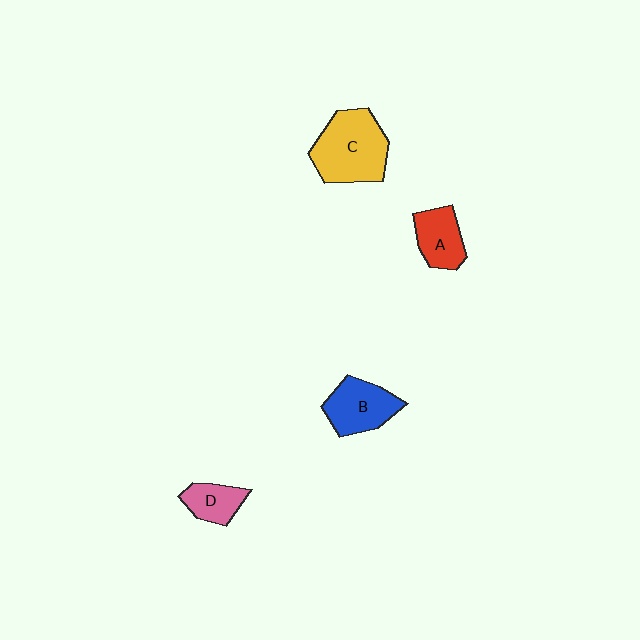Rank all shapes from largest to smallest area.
From largest to smallest: C (yellow), B (blue), A (red), D (pink).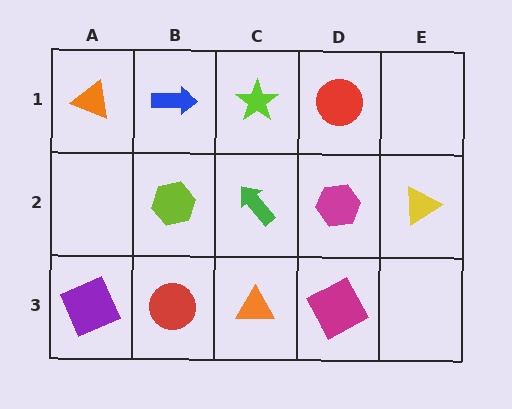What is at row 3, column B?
A red circle.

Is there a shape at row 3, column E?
No, that cell is empty.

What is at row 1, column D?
A red circle.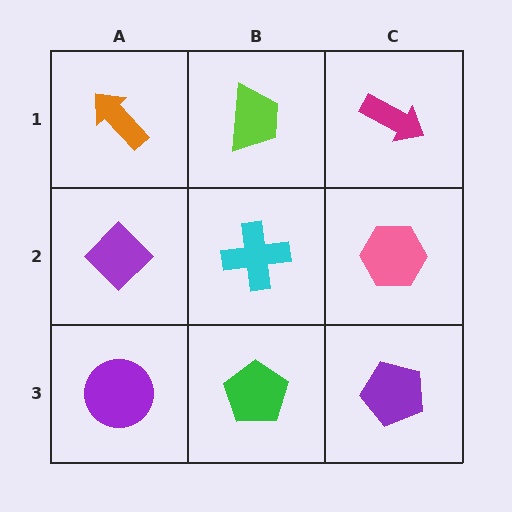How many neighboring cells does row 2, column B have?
4.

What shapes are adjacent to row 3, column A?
A purple diamond (row 2, column A), a green pentagon (row 3, column B).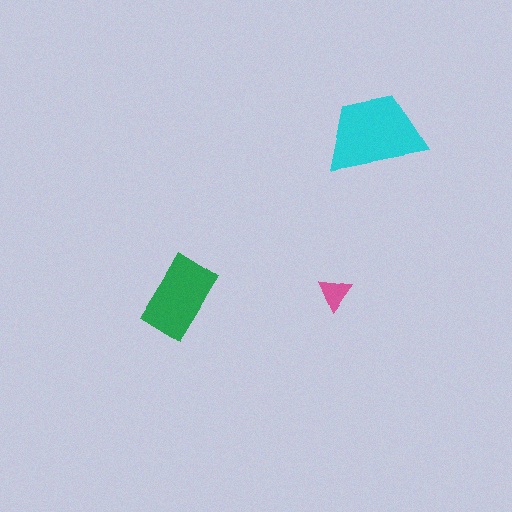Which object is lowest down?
The pink triangle is bottommost.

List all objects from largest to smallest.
The cyan trapezoid, the green rectangle, the pink triangle.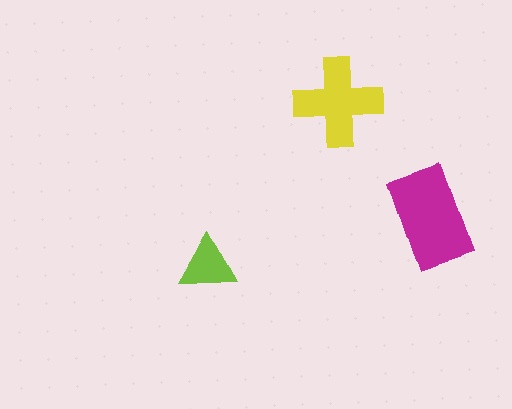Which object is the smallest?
The lime triangle.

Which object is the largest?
The magenta rectangle.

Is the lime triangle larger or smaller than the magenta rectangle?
Smaller.